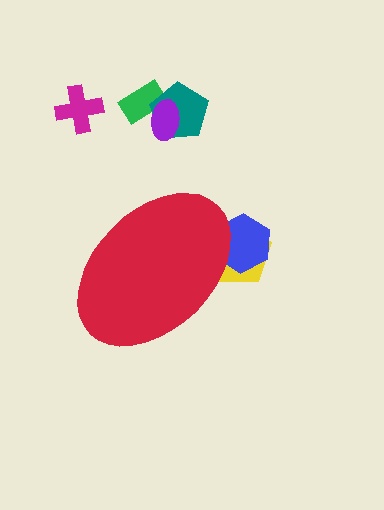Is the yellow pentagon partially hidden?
Yes, the yellow pentagon is partially hidden behind the red ellipse.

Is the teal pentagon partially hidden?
No, the teal pentagon is fully visible.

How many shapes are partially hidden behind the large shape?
2 shapes are partially hidden.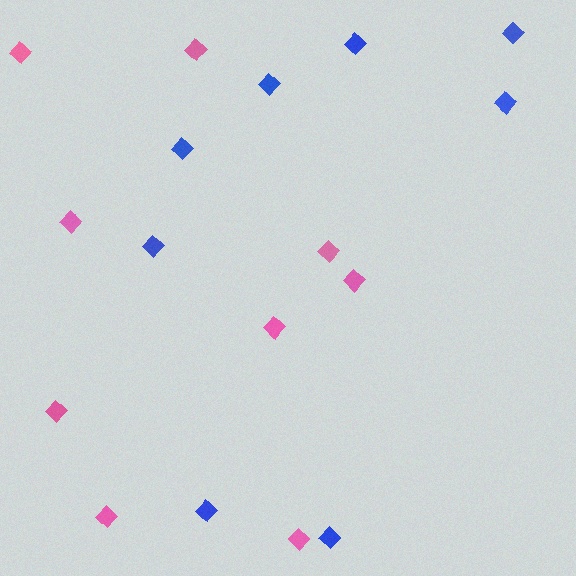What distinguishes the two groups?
There are 2 groups: one group of blue diamonds (8) and one group of pink diamonds (9).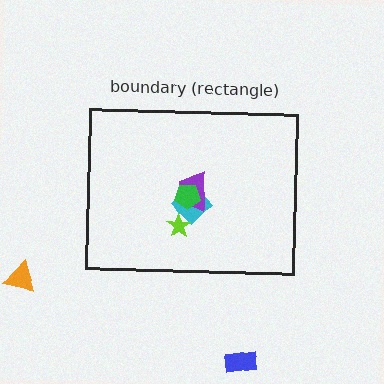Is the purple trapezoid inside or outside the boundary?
Inside.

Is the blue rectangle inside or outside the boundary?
Outside.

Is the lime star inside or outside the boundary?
Inside.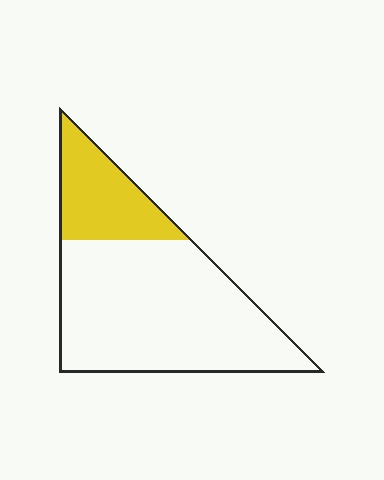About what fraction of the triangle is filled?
About one quarter (1/4).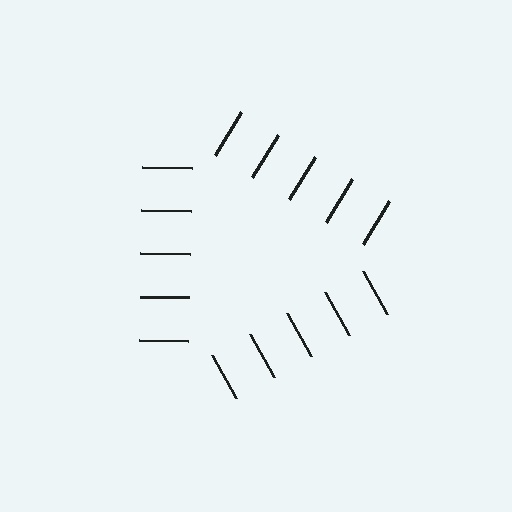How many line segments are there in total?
15 — 5 along each of the 3 edges.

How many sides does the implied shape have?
3 sides — the line-ends trace a triangle.